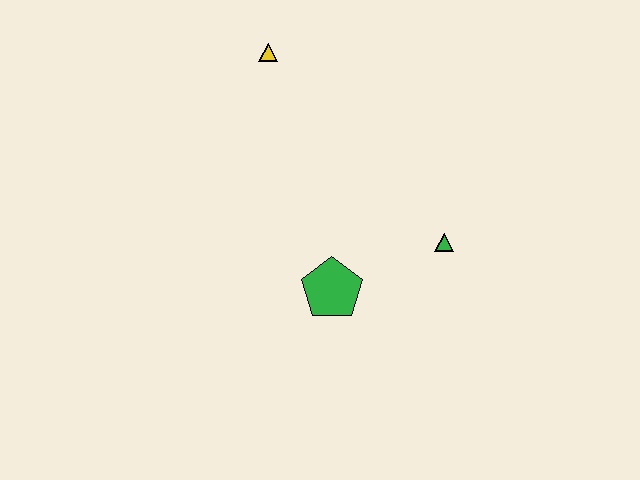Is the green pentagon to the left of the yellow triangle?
No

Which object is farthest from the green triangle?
The yellow triangle is farthest from the green triangle.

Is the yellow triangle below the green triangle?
No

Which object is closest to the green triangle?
The green pentagon is closest to the green triangle.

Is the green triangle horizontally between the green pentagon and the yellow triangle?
No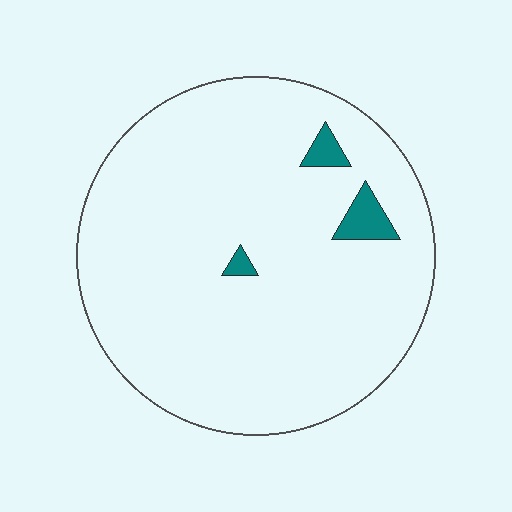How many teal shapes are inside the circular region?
3.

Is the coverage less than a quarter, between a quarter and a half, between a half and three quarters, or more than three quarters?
Less than a quarter.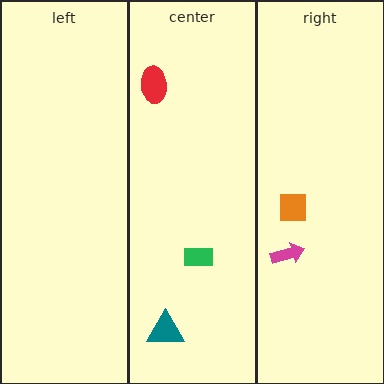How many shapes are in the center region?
3.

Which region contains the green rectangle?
The center region.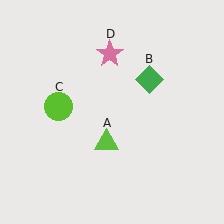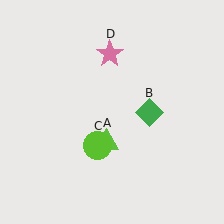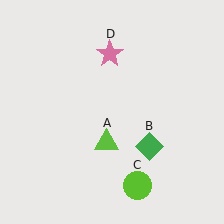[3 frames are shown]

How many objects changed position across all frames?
2 objects changed position: green diamond (object B), lime circle (object C).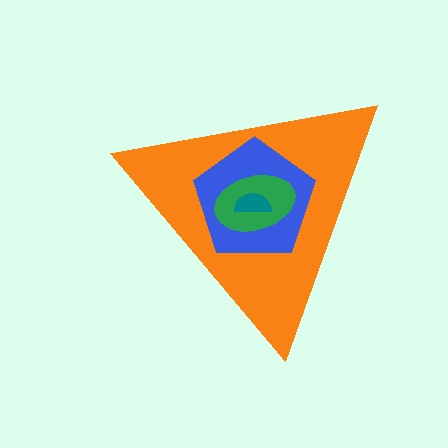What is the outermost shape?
The orange triangle.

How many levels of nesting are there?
4.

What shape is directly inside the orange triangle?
The blue pentagon.